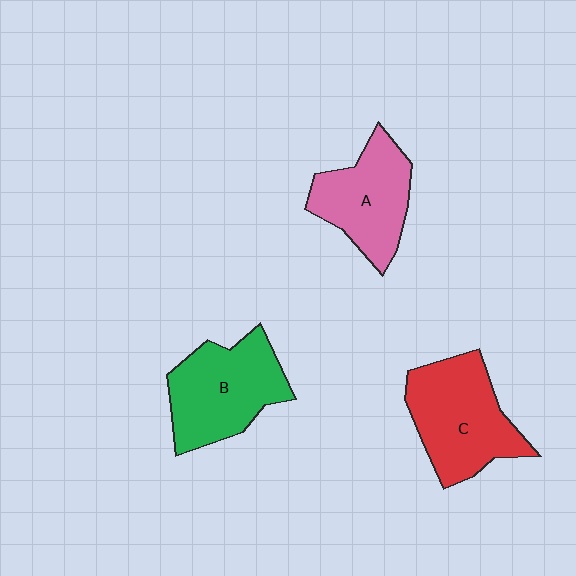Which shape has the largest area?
Shape C (red).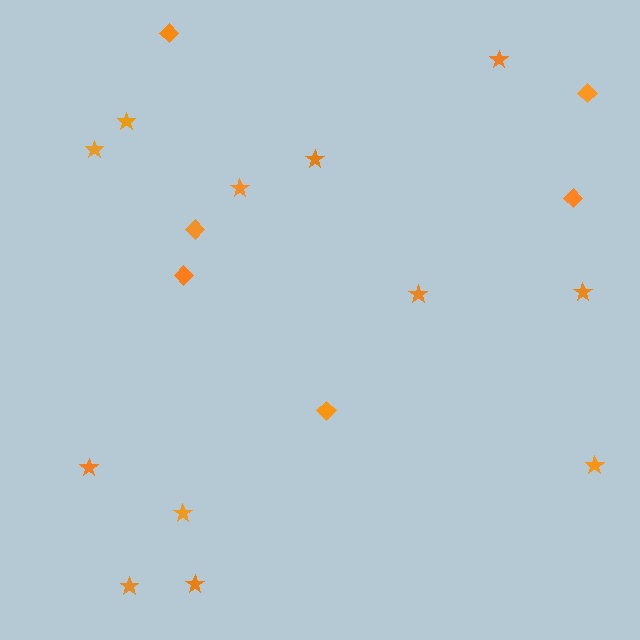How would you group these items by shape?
There are 2 groups: one group of stars (12) and one group of diamonds (6).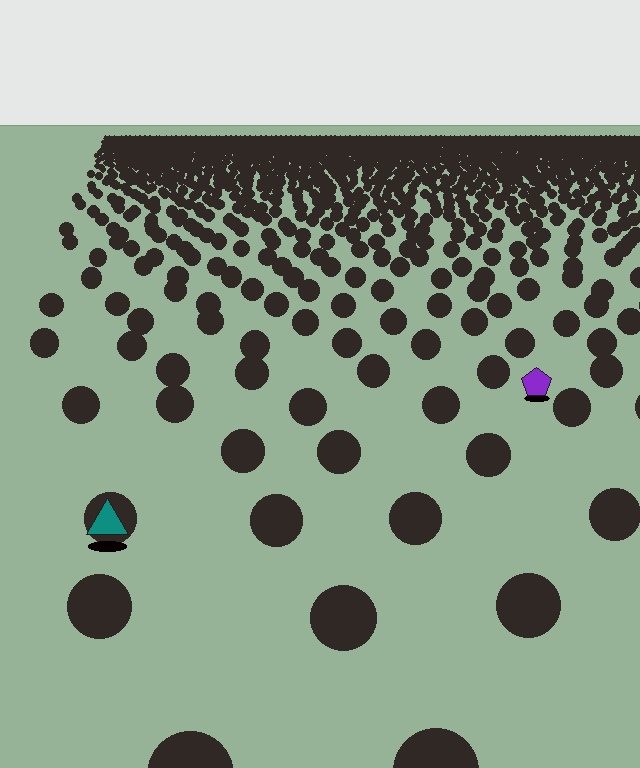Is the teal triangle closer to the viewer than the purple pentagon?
Yes. The teal triangle is closer — you can tell from the texture gradient: the ground texture is coarser near it.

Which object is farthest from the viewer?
The purple pentagon is farthest from the viewer. It appears smaller and the ground texture around it is denser.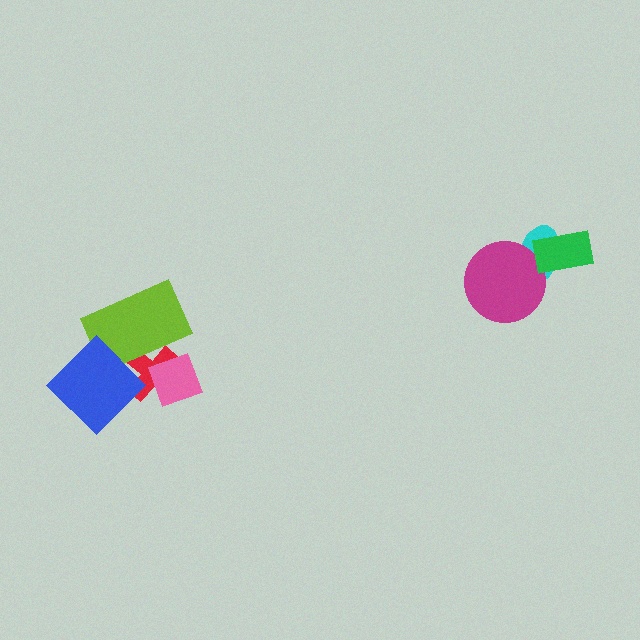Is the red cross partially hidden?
Yes, it is partially covered by another shape.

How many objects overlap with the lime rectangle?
3 objects overlap with the lime rectangle.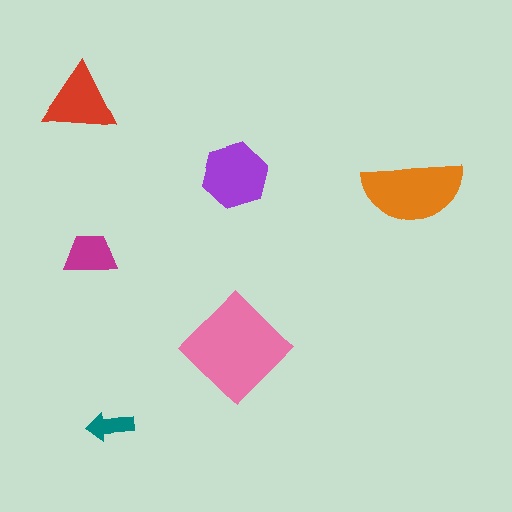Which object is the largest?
The pink diamond.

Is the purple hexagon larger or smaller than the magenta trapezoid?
Larger.